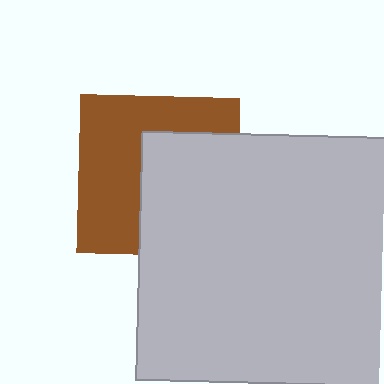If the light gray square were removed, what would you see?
You would see the complete brown square.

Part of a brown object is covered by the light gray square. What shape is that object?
It is a square.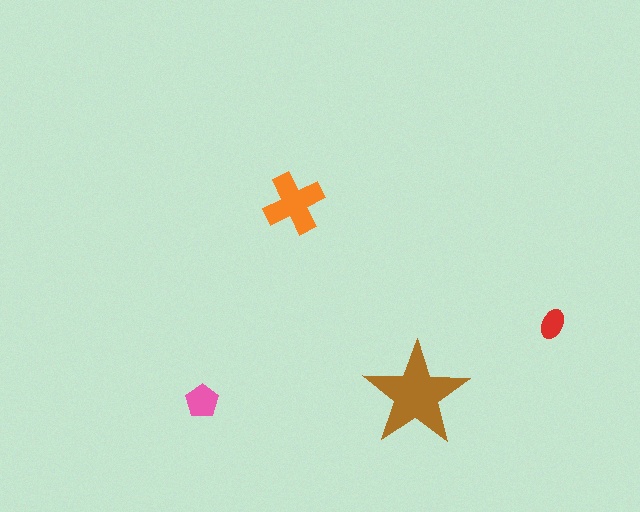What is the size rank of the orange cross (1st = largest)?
2nd.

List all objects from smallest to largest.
The red ellipse, the pink pentagon, the orange cross, the brown star.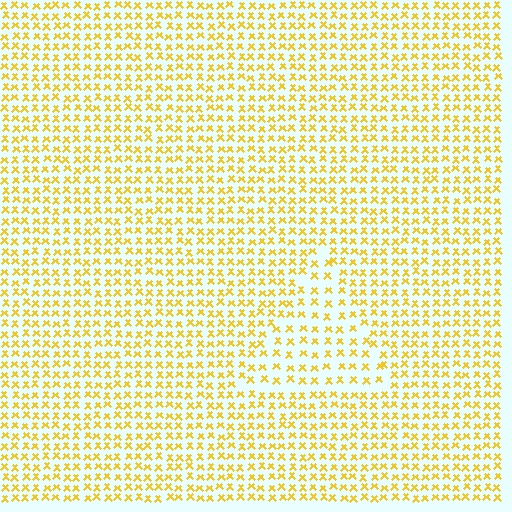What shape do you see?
I see a triangle.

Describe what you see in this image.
The image contains small yellow elements arranged at two different densities. A triangle-shaped region is visible where the elements are less densely packed than the surrounding area.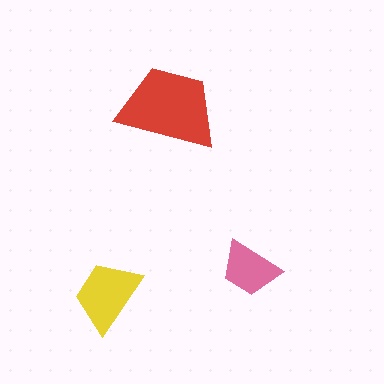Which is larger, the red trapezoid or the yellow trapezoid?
The red one.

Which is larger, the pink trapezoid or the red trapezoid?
The red one.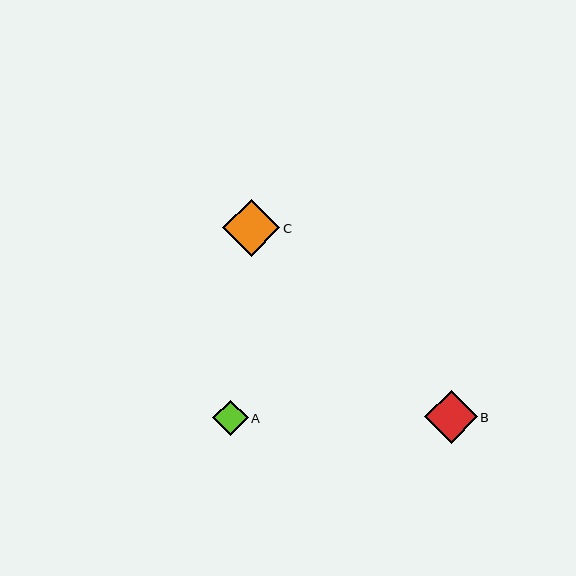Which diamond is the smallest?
Diamond A is the smallest with a size of approximately 35 pixels.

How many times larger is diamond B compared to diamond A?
Diamond B is approximately 1.5 times the size of diamond A.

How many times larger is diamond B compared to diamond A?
Diamond B is approximately 1.5 times the size of diamond A.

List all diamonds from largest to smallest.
From largest to smallest: C, B, A.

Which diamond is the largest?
Diamond C is the largest with a size of approximately 57 pixels.